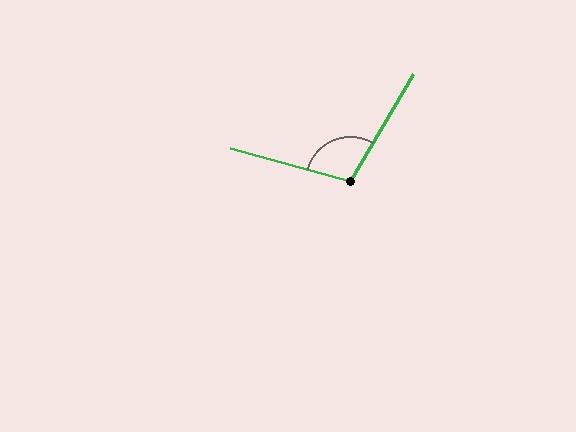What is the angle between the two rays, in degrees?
Approximately 105 degrees.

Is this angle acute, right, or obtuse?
It is obtuse.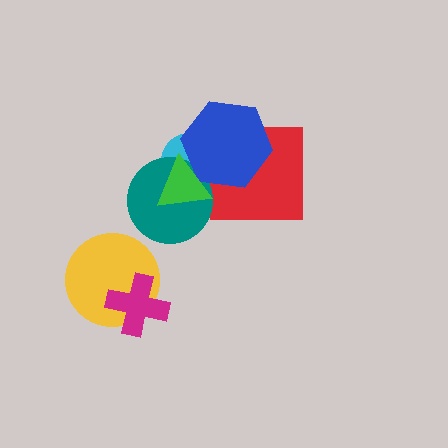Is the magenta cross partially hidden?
No, no other shape covers it.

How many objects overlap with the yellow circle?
1 object overlaps with the yellow circle.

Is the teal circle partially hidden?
Yes, it is partially covered by another shape.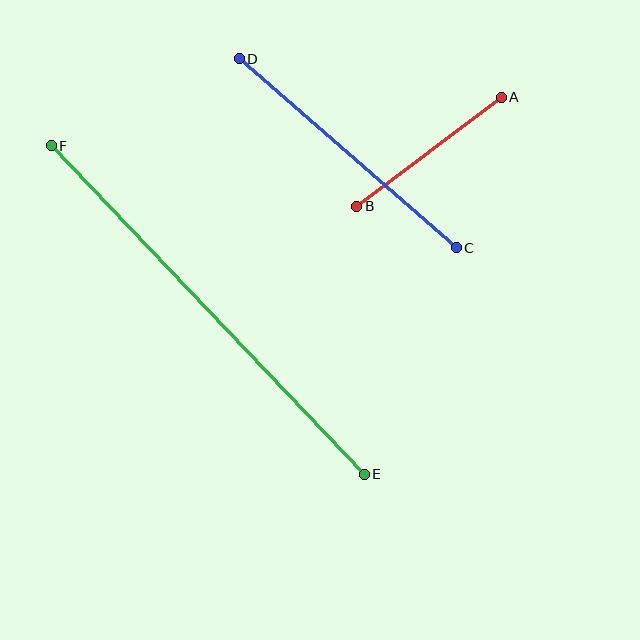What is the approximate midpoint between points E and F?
The midpoint is at approximately (208, 310) pixels.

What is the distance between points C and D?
The distance is approximately 288 pixels.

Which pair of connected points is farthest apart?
Points E and F are farthest apart.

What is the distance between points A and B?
The distance is approximately 181 pixels.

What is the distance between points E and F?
The distance is approximately 454 pixels.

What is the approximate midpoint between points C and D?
The midpoint is at approximately (348, 153) pixels.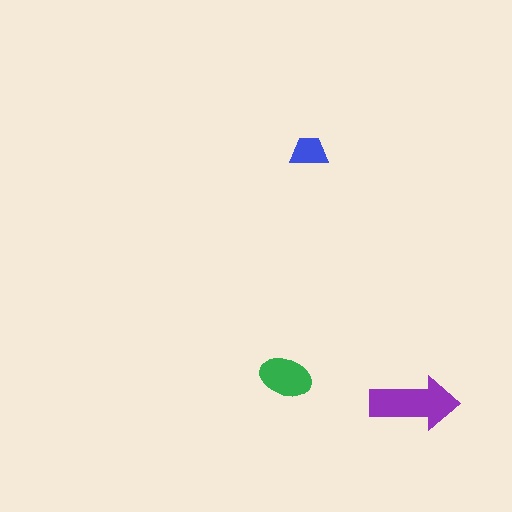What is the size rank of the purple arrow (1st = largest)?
1st.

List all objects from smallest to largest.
The blue trapezoid, the green ellipse, the purple arrow.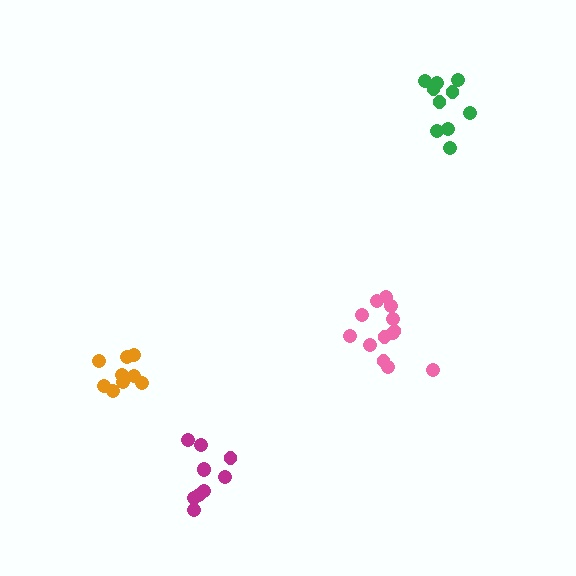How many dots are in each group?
Group 1: 13 dots, Group 2: 10 dots, Group 3: 10 dots, Group 4: 9 dots (42 total).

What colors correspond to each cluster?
The clusters are colored: pink, green, magenta, orange.